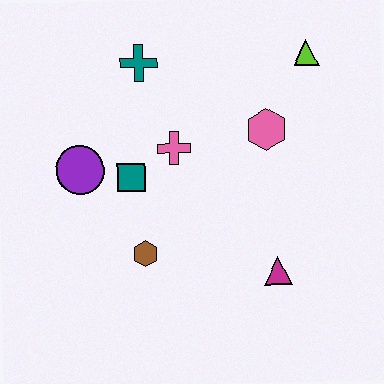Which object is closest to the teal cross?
The pink cross is closest to the teal cross.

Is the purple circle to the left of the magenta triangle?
Yes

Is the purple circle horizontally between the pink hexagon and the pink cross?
No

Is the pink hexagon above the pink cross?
Yes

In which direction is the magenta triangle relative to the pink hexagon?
The magenta triangle is below the pink hexagon.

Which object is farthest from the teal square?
The lime triangle is farthest from the teal square.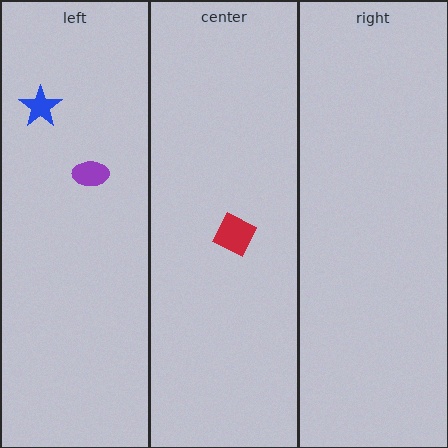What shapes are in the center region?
The red diamond.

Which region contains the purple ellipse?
The left region.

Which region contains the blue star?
The left region.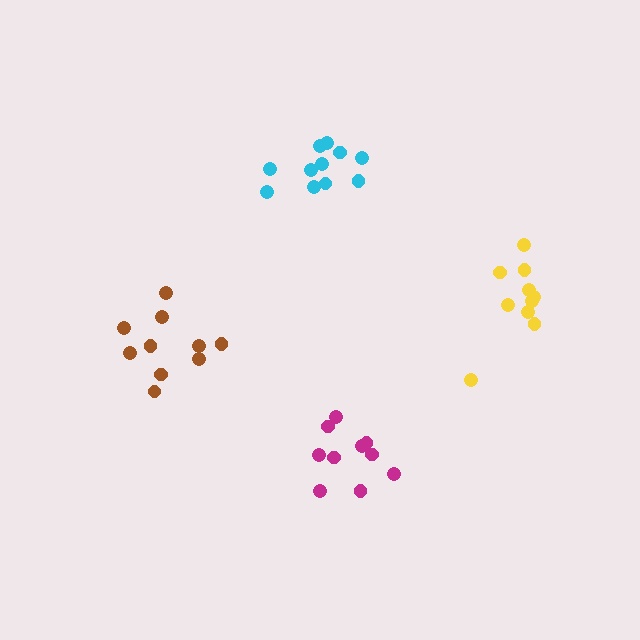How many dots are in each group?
Group 1: 10 dots, Group 2: 11 dots, Group 3: 10 dots, Group 4: 10 dots (41 total).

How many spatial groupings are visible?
There are 4 spatial groupings.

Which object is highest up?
The cyan cluster is topmost.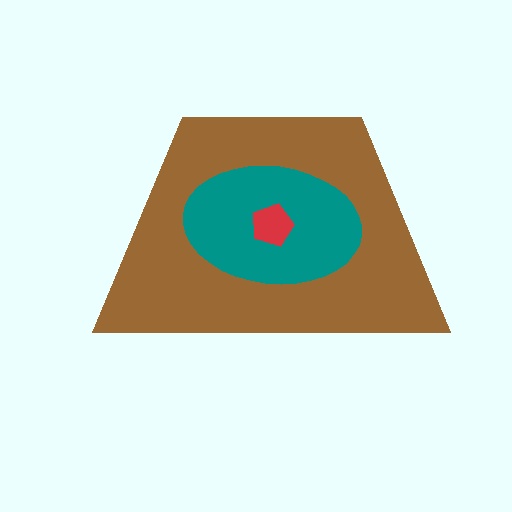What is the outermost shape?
The brown trapezoid.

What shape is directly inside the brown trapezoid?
The teal ellipse.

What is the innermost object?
The red pentagon.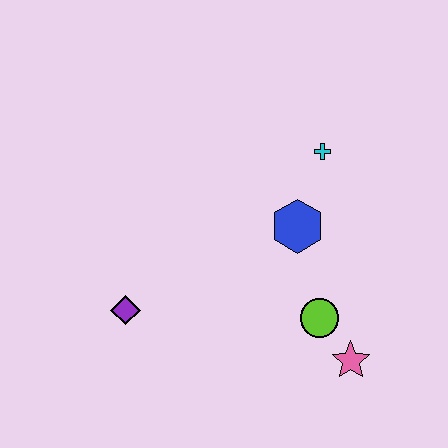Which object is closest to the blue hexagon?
The cyan cross is closest to the blue hexagon.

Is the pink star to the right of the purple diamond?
Yes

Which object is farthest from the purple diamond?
The cyan cross is farthest from the purple diamond.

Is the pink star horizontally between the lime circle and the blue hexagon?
No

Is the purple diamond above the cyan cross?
No